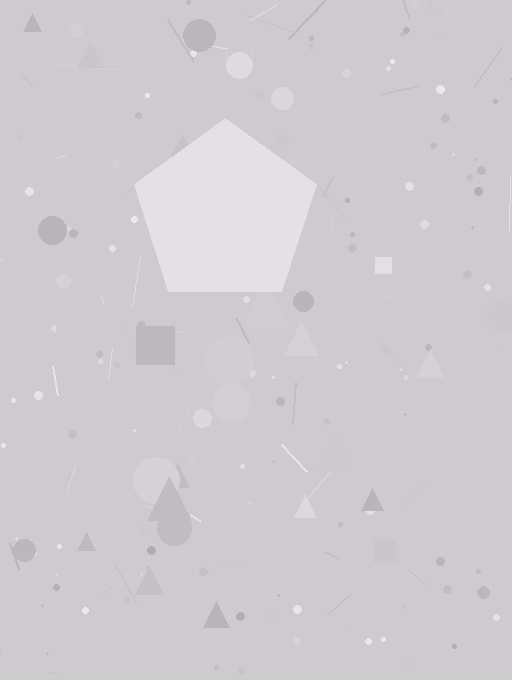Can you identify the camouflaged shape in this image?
The camouflaged shape is a pentagon.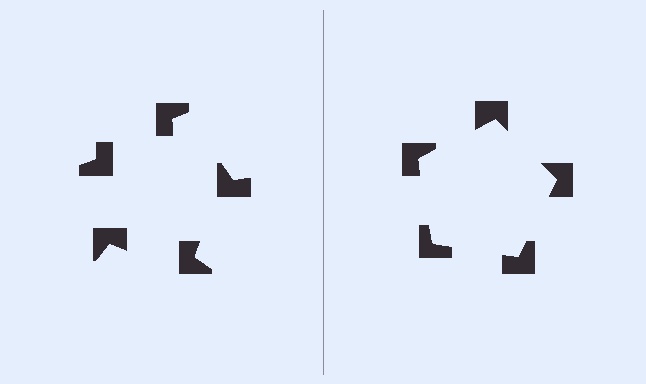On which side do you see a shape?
An illusory pentagon appears on the right side. On the left side the wedge cuts are rotated, so no coherent shape forms.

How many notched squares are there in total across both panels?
10 — 5 on each side.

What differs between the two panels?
The notched squares are positioned identically on both sides; only the wedge orientations differ. On the right they align to a pentagon; on the left they are misaligned.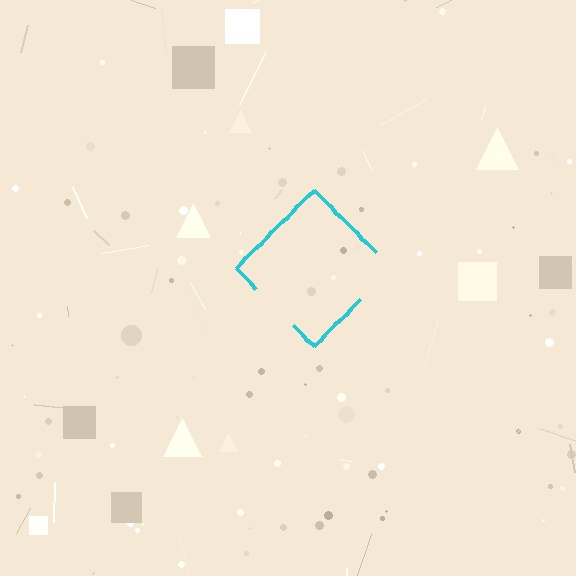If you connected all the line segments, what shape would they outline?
They would outline a diamond.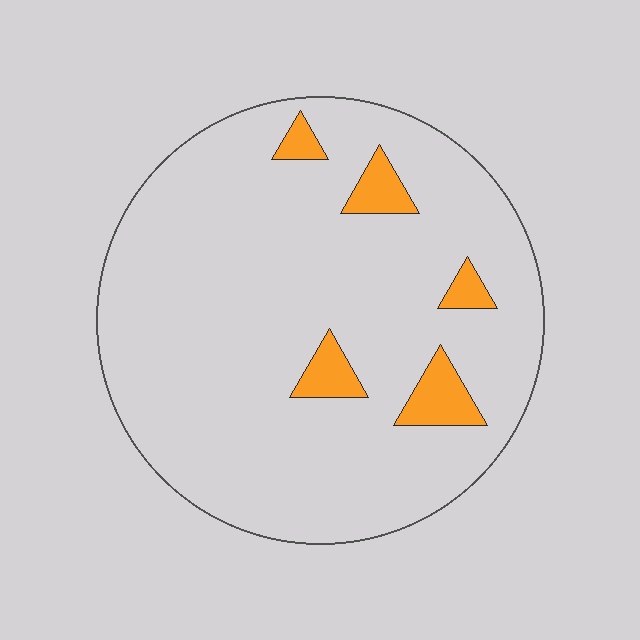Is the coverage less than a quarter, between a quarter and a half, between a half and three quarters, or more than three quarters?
Less than a quarter.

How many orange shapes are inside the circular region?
5.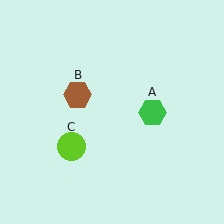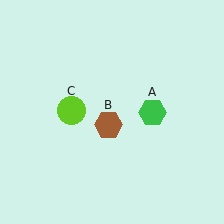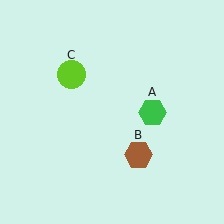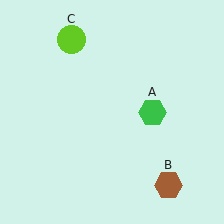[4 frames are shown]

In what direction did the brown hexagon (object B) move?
The brown hexagon (object B) moved down and to the right.